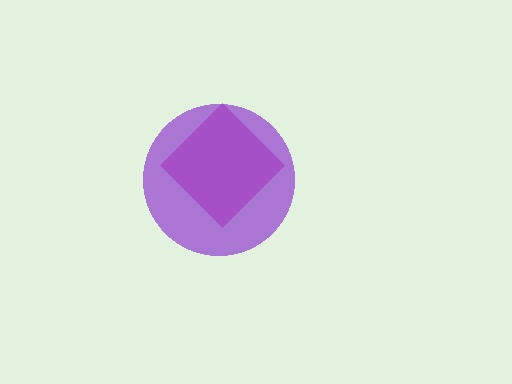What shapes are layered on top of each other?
The layered shapes are: a magenta diamond, a purple circle.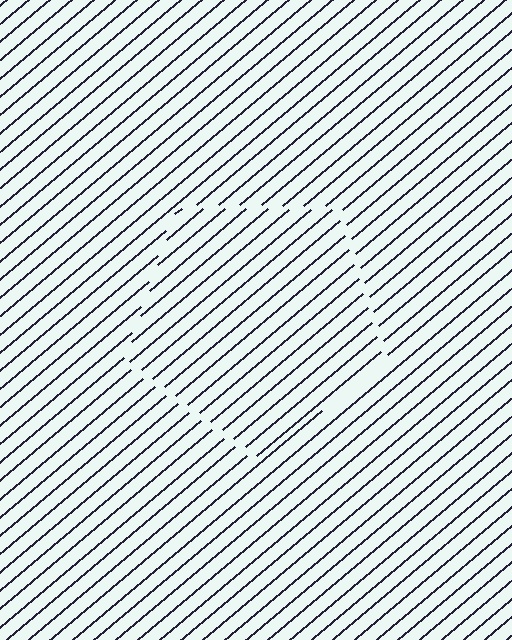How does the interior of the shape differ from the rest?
The interior of the shape contains the same grating, shifted by half a period — the contour is defined by the phase discontinuity where line-ends from the inner and outer gratings abut.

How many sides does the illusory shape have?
5 sides — the line-ends trace a pentagon.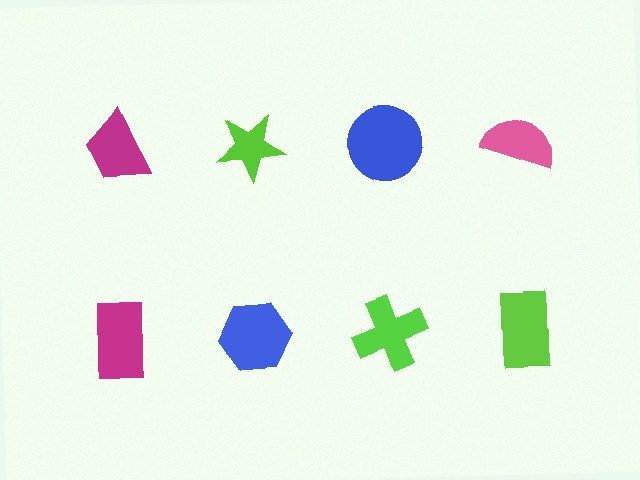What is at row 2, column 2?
A blue hexagon.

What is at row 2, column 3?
A lime cross.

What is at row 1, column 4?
A pink semicircle.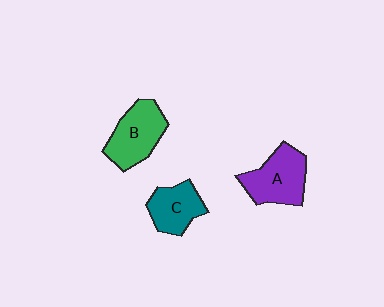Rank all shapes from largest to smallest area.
From largest to smallest: A (purple), B (green), C (teal).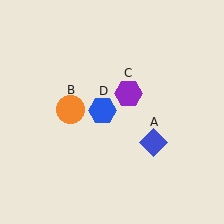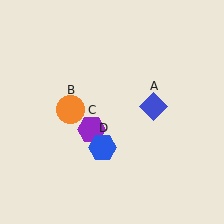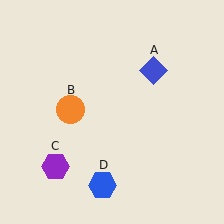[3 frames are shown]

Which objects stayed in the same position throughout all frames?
Orange circle (object B) remained stationary.